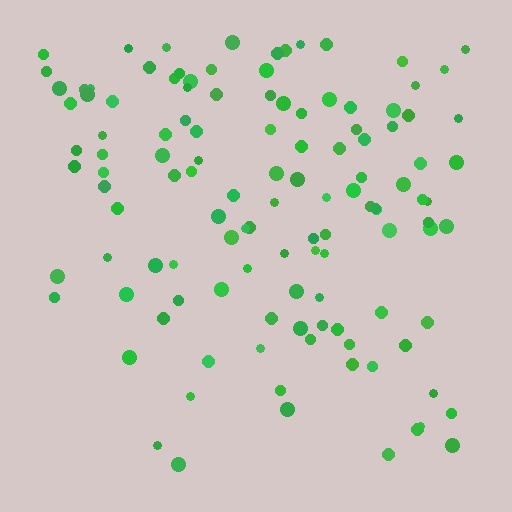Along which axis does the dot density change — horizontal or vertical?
Vertical.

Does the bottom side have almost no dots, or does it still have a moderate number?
Still a moderate number, just noticeably fewer than the top.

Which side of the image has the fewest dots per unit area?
The bottom.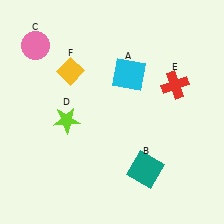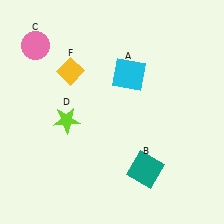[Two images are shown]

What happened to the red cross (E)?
The red cross (E) was removed in Image 2. It was in the top-right area of Image 1.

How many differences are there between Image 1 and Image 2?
There is 1 difference between the two images.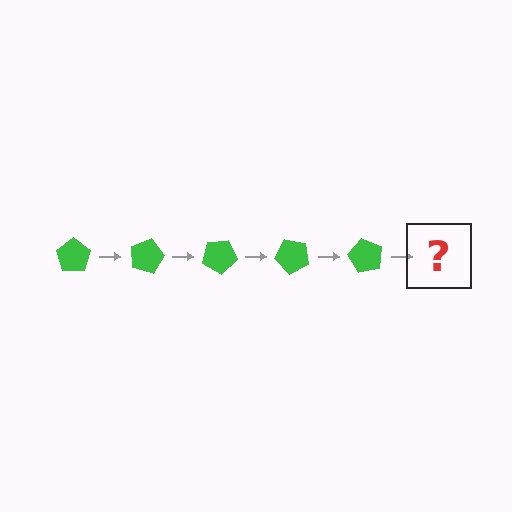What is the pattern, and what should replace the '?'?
The pattern is that the pentagon rotates 15 degrees each step. The '?' should be a green pentagon rotated 75 degrees.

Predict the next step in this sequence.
The next step is a green pentagon rotated 75 degrees.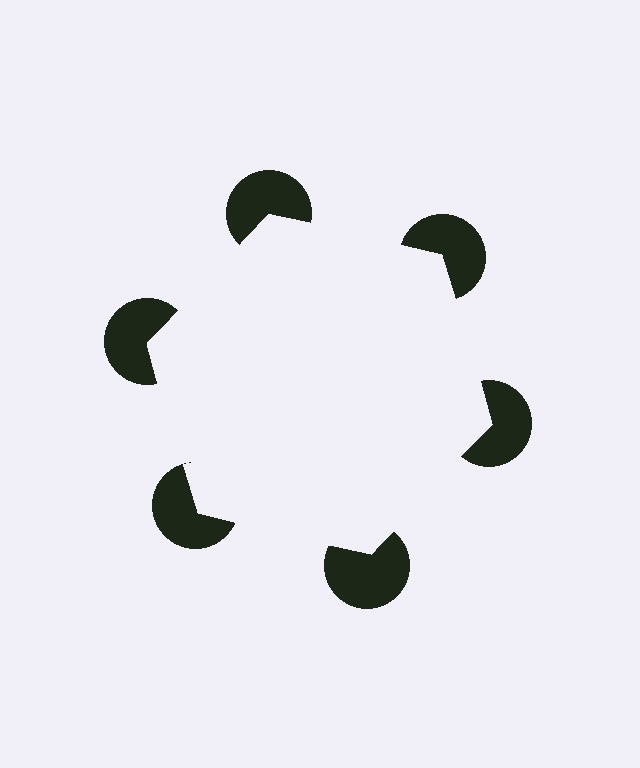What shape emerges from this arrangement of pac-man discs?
An illusory hexagon — its edges are inferred from the aligned wedge cuts in the pac-man discs, not physically drawn.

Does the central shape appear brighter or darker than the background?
It typically appears slightly brighter than the background, even though no actual brightness change is drawn.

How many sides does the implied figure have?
6 sides.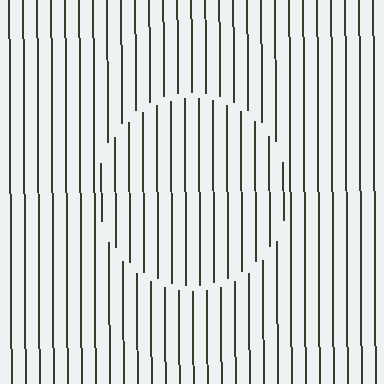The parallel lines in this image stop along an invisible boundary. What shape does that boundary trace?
An illusory circle. The interior of the shape contains the same grating, shifted by half a period — the contour is defined by the phase discontinuity where line-ends from the inner and outer gratings abut.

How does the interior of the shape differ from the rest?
The interior of the shape contains the same grating, shifted by half a period — the contour is defined by the phase discontinuity where line-ends from the inner and outer gratings abut.